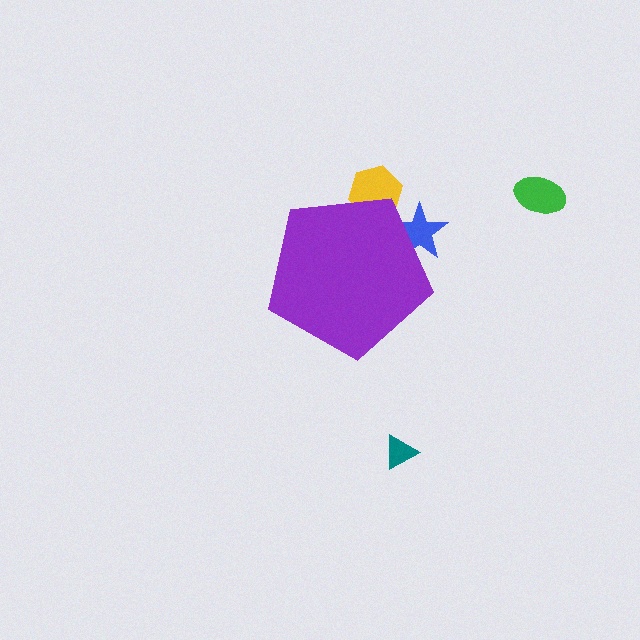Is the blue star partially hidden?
Yes, the blue star is partially hidden behind the purple pentagon.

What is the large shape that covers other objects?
A purple pentagon.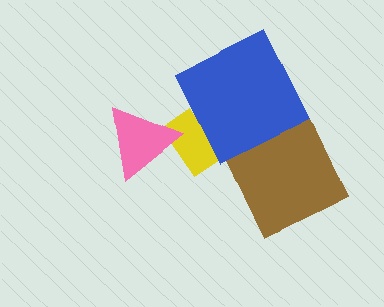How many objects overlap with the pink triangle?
1 object overlaps with the pink triangle.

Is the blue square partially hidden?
No, no other shape covers it.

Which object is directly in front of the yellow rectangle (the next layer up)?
The pink triangle is directly in front of the yellow rectangle.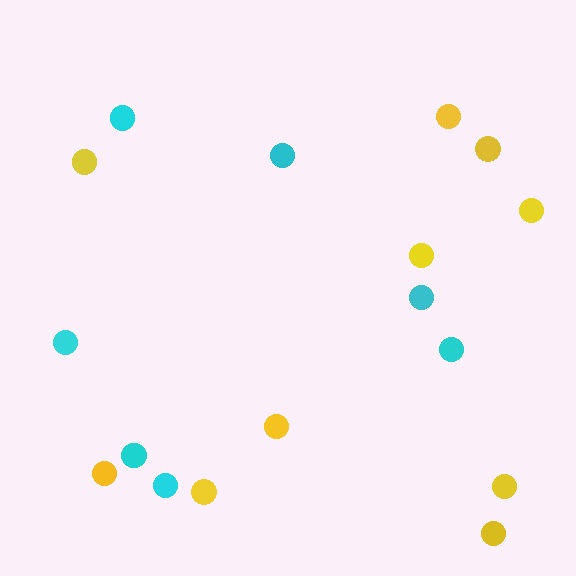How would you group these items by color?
There are 2 groups: one group of cyan circles (7) and one group of yellow circles (10).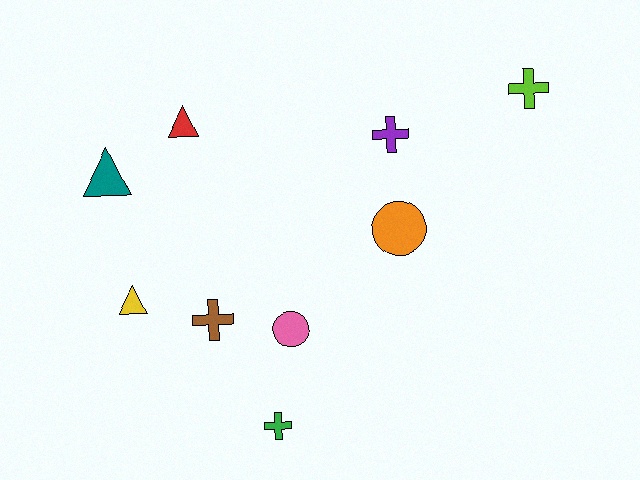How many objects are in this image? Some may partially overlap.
There are 9 objects.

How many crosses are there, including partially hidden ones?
There are 4 crosses.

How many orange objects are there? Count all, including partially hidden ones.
There is 1 orange object.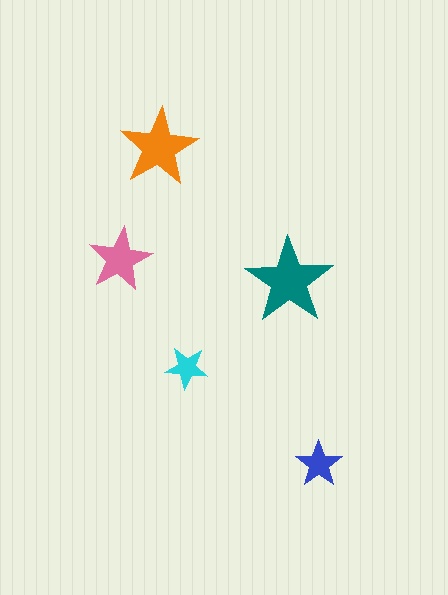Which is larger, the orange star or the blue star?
The orange one.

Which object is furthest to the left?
The pink star is leftmost.